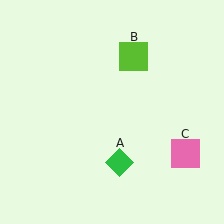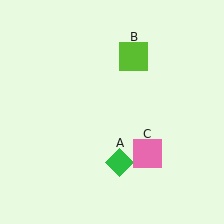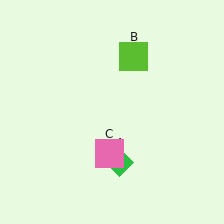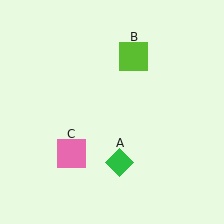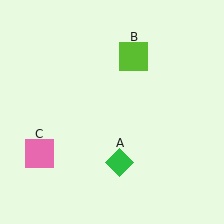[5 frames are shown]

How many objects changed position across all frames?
1 object changed position: pink square (object C).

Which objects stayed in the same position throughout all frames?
Green diamond (object A) and lime square (object B) remained stationary.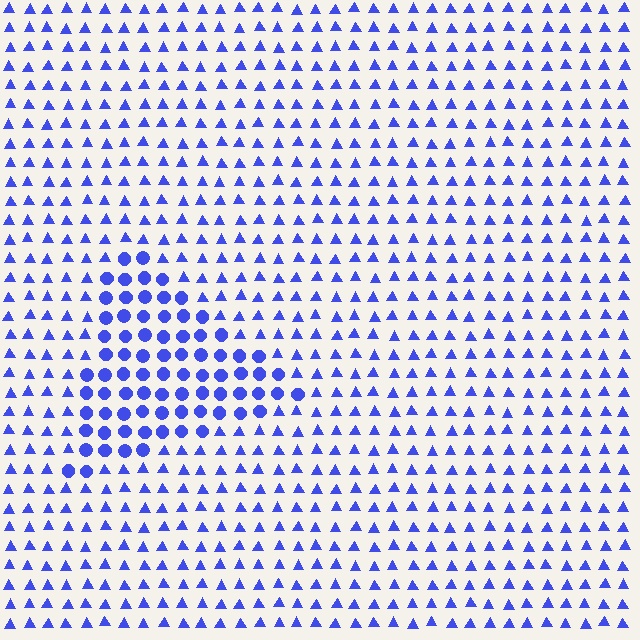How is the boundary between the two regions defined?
The boundary is defined by a change in element shape: circles inside vs. triangles outside. All elements share the same color and spacing.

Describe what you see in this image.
The image is filled with small blue elements arranged in a uniform grid. A triangle-shaped region contains circles, while the surrounding area contains triangles. The boundary is defined purely by the change in element shape.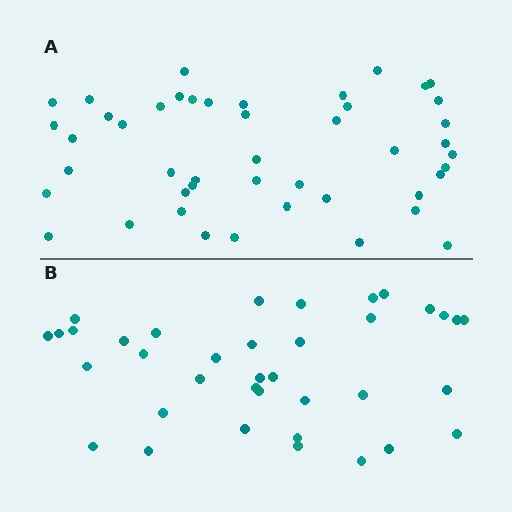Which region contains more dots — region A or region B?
Region A (the top region) has more dots.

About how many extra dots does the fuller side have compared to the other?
Region A has roughly 8 or so more dots than region B.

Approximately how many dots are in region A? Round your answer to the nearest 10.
About 50 dots. (The exact count is 46, which rounds to 50.)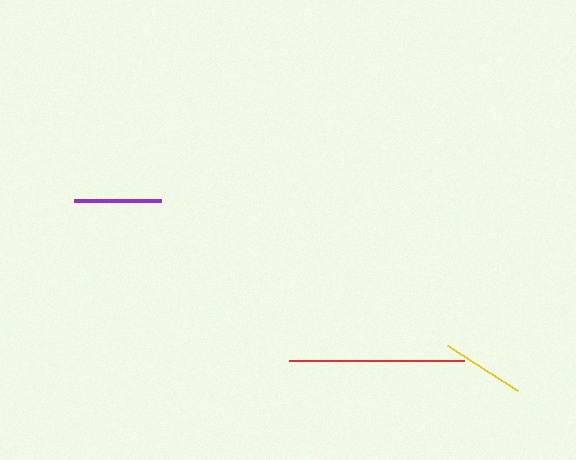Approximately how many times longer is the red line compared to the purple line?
The red line is approximately 2.0 times the length of the purple line.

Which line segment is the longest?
The red line is the longest at approximately 175 pixels.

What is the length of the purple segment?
The purple segment is approximately 87 pixels long.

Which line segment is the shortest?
The yellow line is the shortest at approximately 83 pixels.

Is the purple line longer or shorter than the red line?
The red line is longer than the purple line.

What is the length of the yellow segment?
The yellow segment is approximately 83 pixels long.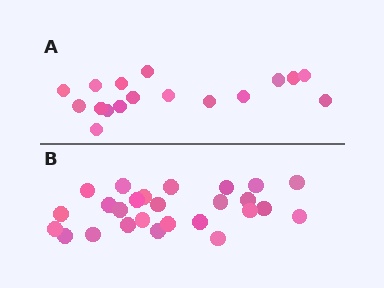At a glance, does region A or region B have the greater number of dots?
Region B (the bottom region) has more dots.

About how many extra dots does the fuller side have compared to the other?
Region B has roughly 8 or so more dots than region A.